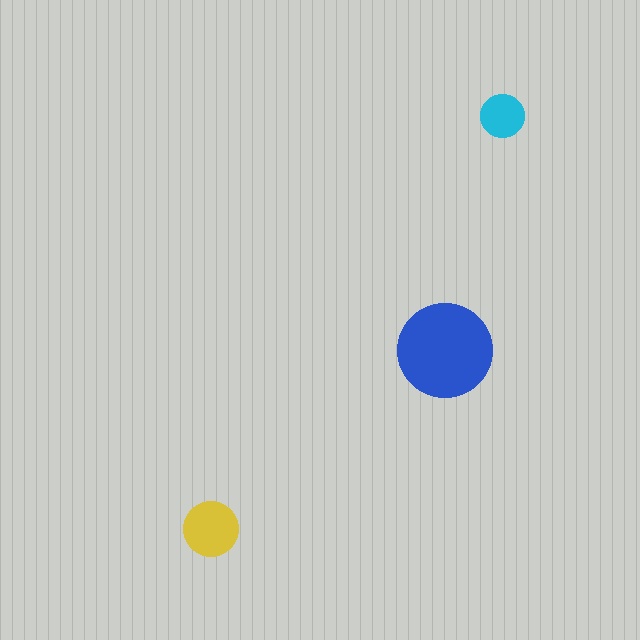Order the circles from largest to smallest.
the blue one, the yellow one, the cyan one.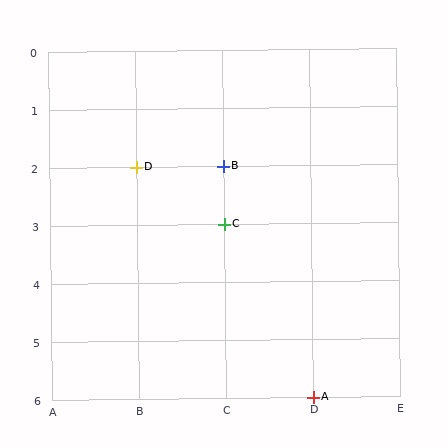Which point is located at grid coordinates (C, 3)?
Point C is at (C, 3).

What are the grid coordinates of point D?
Point D is at grid coordinates (B, 2).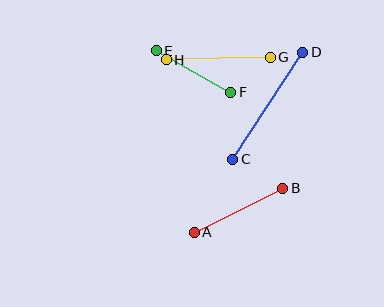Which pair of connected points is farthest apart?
Points C and D are farthest apart.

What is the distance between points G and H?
The distance is approximately 104 pixels.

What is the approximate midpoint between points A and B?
The midpoint is at approximately (238, 210) pixels.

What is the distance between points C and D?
The distance is approximately 128 pixels.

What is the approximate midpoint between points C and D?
The midpoint is at approximately (268, 106) pixels.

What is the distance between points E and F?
The distance is approximately 85 pixels.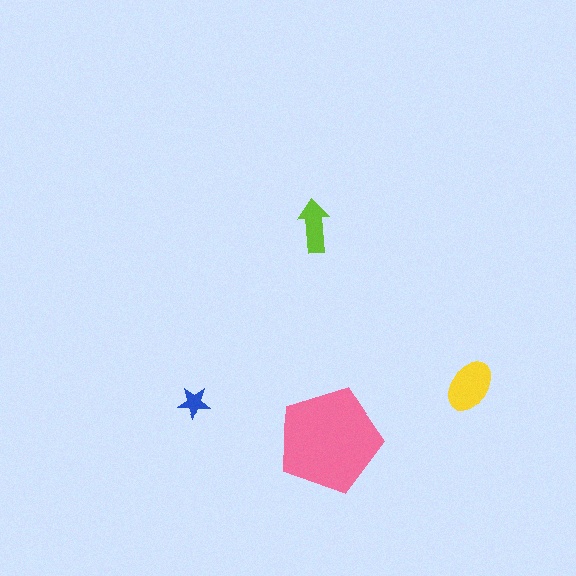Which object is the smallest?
The blue star.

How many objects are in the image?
There are 4 objects in the image.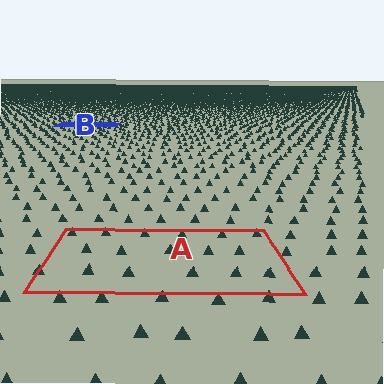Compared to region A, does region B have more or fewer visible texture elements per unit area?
Region B has more texture elements per unit area — they are packed more densely because it is farther away.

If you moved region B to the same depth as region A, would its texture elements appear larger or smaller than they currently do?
They would appear larger. At a closer depth, the same texture elements are projected at a bigger on-screen size.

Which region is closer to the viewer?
Region A is closer. The texture elements there are larger and more spread out.